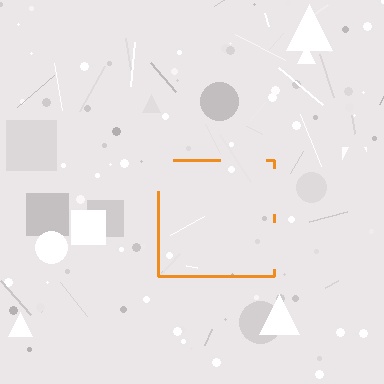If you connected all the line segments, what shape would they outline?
They would outline a square.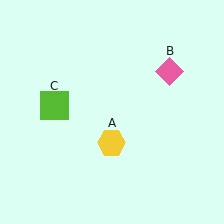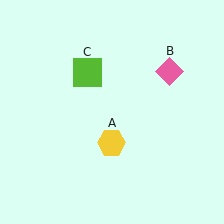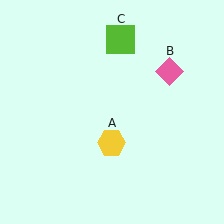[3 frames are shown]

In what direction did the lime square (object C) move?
The lime square (object C) moved up and to the right.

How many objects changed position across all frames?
1 object changed position: lime square (object C).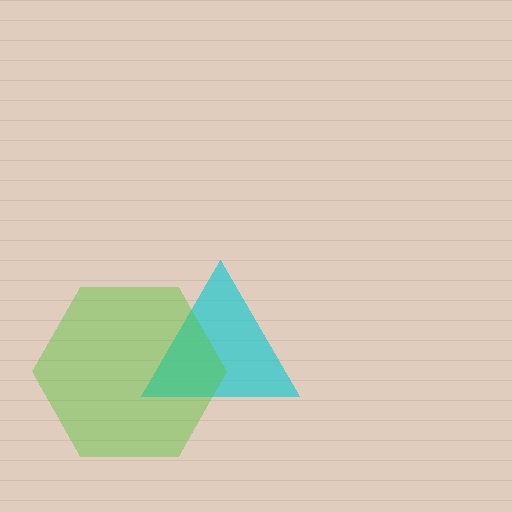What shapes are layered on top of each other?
The layered shapes are: a cyan triangle, a lime hexagon.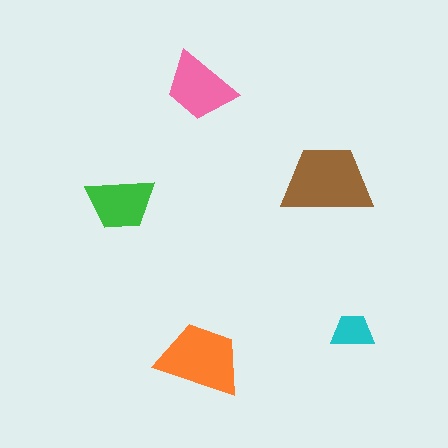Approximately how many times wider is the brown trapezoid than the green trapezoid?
About 1.5 times wider.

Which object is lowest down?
The orange trapezoid is bottommost.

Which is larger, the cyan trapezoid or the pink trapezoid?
The pink one.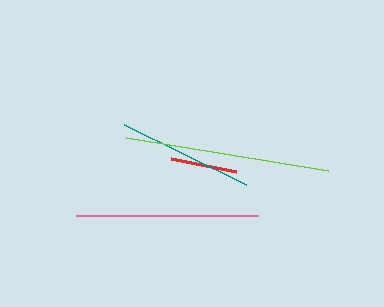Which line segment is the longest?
The lime line is the longest at approximately 204 pixels.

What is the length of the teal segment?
The teal segment is approximately 136 pixels long.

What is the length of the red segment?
The red segment is approximately 66 pixels long.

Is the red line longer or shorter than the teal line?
The teal line is longer than the red line.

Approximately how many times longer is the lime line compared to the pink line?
The lime line is approximately 1.1 times the length of the pink line.